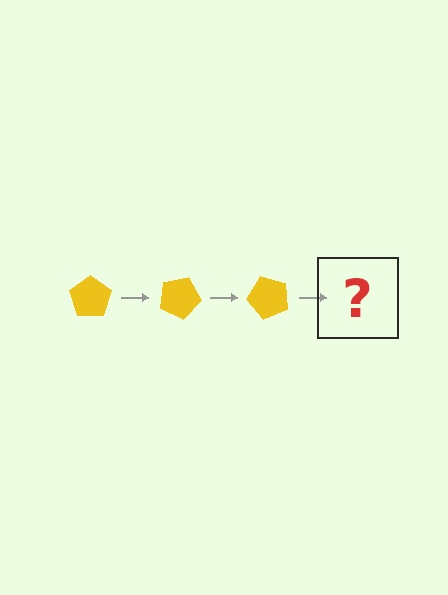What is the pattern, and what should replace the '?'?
The pattern is that the pentagon rotates 25 degrees each step. The '?' should be a yellow pentagon rotated 75 degrees.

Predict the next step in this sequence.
The next step is a yellow pentagon rotated 75 degrees.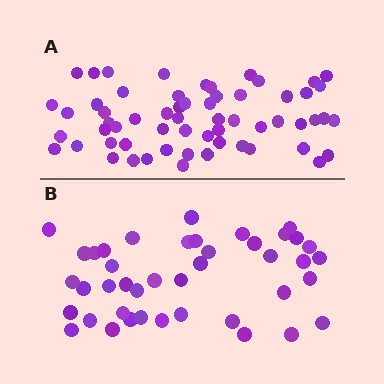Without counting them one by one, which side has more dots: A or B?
Region A (the top region) has more dots.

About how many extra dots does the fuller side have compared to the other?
Region A has approximately 20 more dots than region B.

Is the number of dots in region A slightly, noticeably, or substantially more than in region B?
Region A has noticeably more, but not dramatically so. The ratio is roughly 1.4 to 1.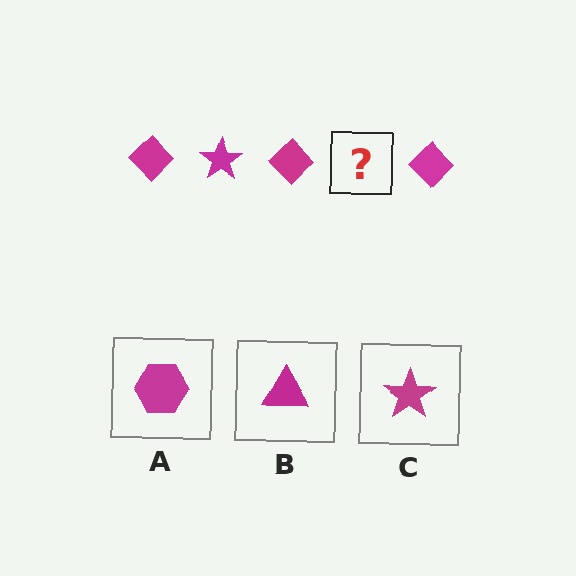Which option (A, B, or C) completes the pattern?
C.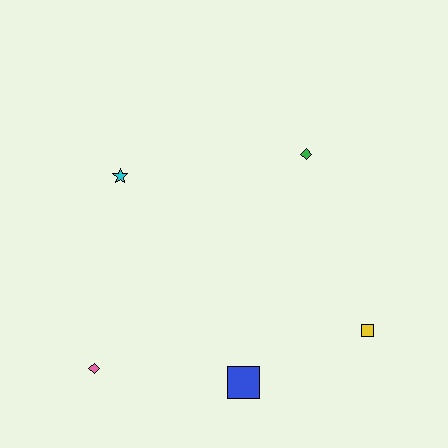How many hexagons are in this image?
There are no hexagons.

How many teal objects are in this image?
There are no teal objects.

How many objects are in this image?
There are 5 objects.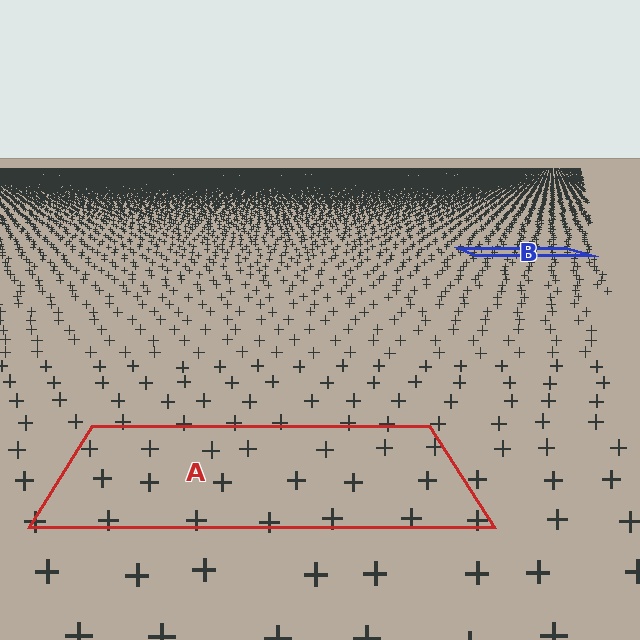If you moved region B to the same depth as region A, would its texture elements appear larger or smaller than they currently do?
They would appear larger. At a closer depth, the same texture elements are projected at a bigger on-screen size.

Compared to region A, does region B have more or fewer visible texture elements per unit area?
Region B has more texture elements per unit area — they are packed more densely because it is farther away.